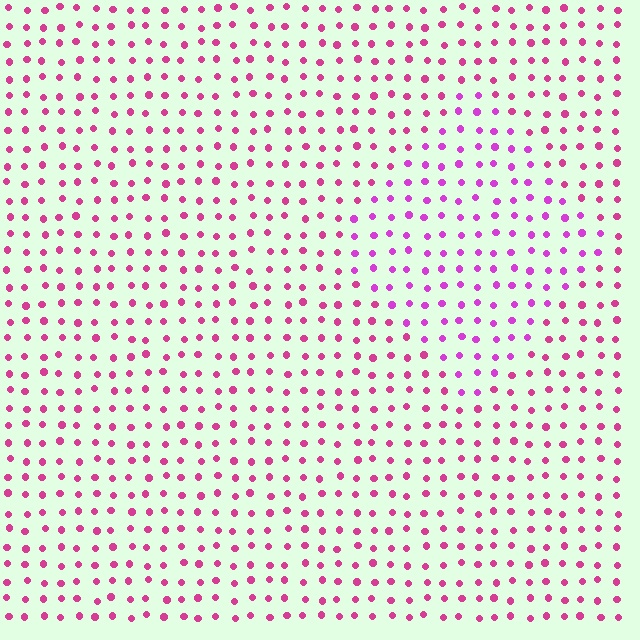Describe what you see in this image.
The image is filled with small magenta elements in a uniform arrangement. A diamond-shaped region is visible where the elements are tinted to a slightly different hue, forming a subtle color boundary.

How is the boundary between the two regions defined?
The boundary is defined purely by a slight shift in hue (about 26 degrees). Spacing, size, and orientation are identical on both sides.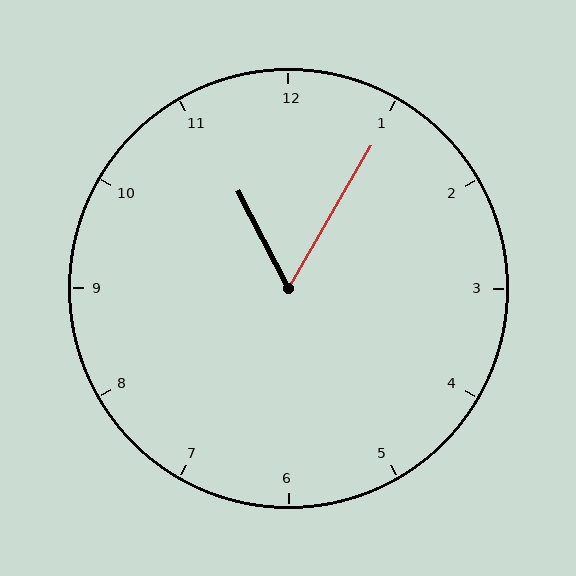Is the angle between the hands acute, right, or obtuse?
It is acute.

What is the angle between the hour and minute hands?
Approximately 58 degrees.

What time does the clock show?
11:05.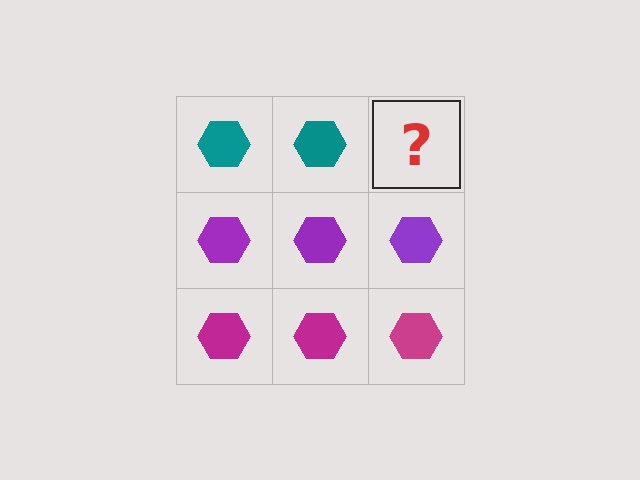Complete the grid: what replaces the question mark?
The question mark should be replaced with a teal hexagon.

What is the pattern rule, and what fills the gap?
The rule is that each row has a consistent color. The gap should be filled with a teal hexagon.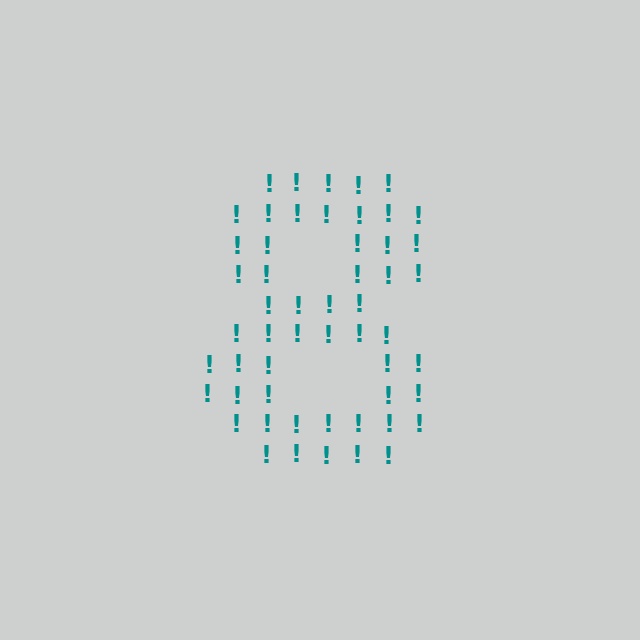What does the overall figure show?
The overall figure shows the digit 8.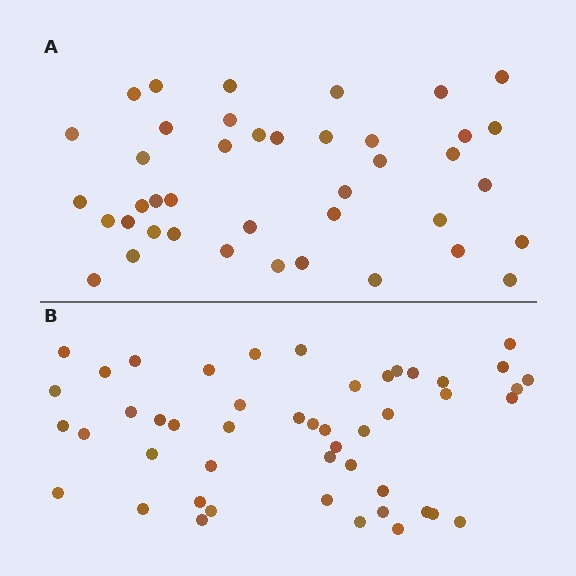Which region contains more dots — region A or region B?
Region B (the bottom region) has more dots.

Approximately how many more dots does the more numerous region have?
Region B has roughly 8 or so more dots than region A.